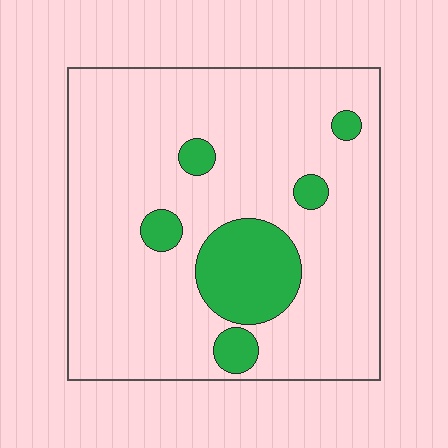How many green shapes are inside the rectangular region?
6.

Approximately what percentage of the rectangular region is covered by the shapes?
Approximately 15%.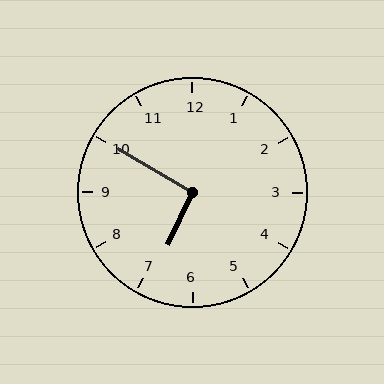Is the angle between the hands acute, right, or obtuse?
It is right.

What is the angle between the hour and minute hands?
Approximately 95 degrees.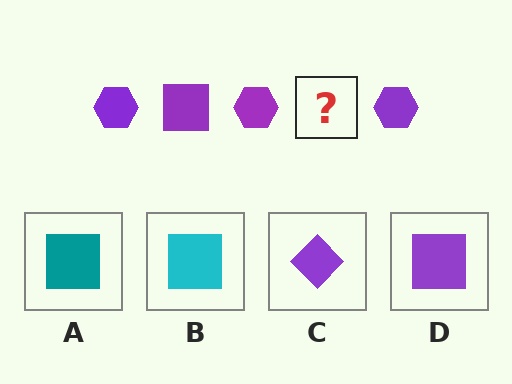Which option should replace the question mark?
Option D.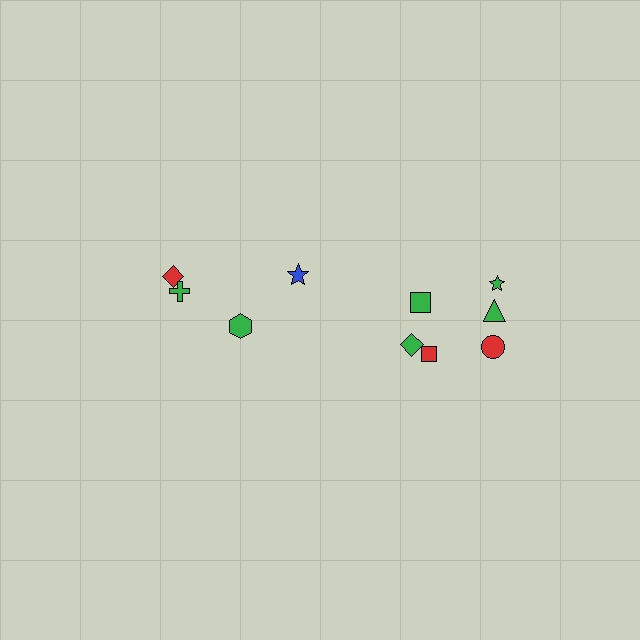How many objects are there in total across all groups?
There are 10 objects.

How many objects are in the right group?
There are 6 objects.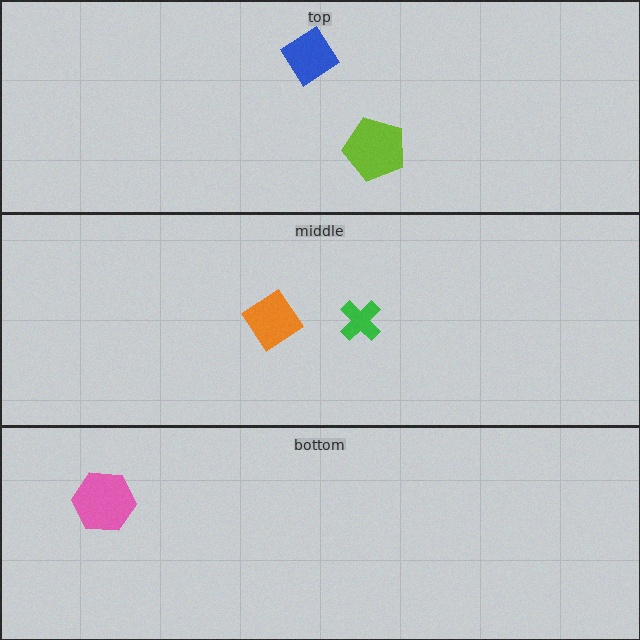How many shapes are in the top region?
2.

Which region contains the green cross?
The middle region.